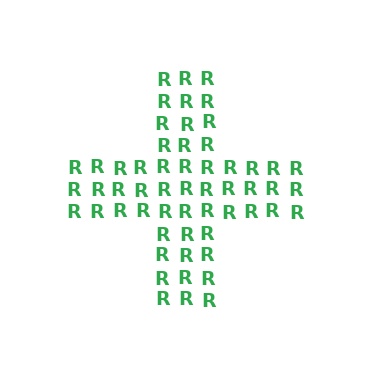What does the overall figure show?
The overall figure shows a cross.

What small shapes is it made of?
It is made of small letter R's.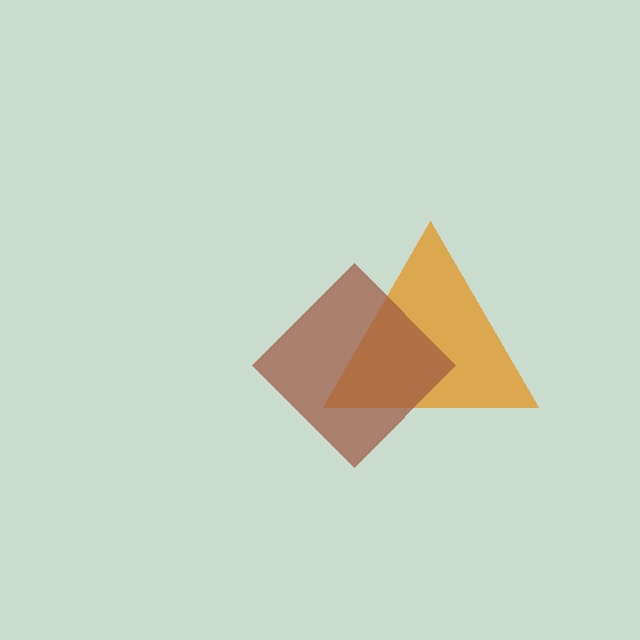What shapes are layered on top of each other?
The layered shapes are: an orange triangle, a brown diamond.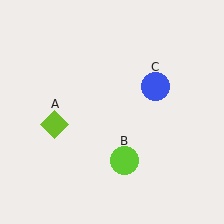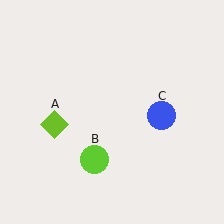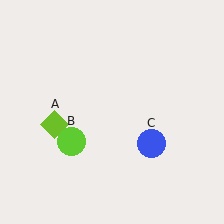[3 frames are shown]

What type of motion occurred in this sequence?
The lime circle (object B), blue circle (object C) rotated clockwise around the center of the scene.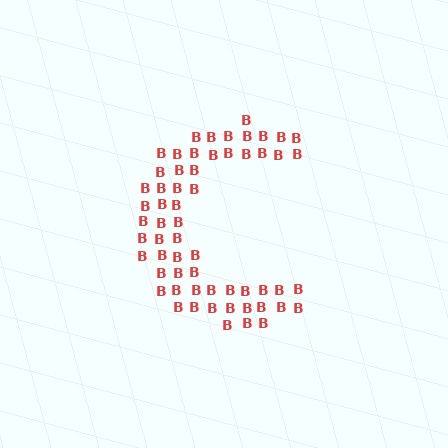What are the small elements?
The small elements are letter B's.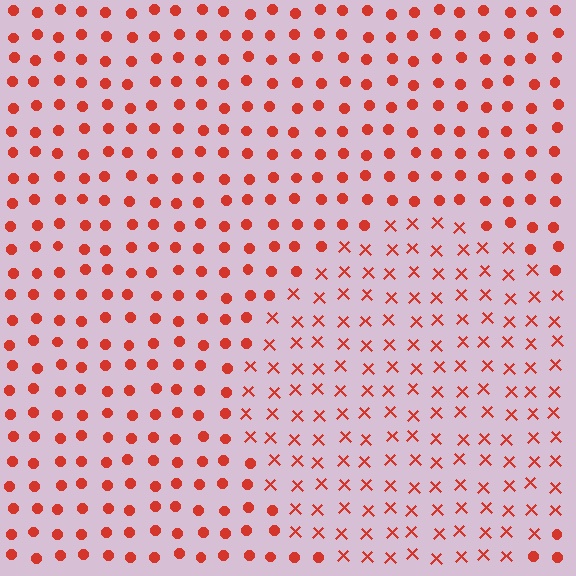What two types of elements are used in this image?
The image uses X marks inside the circle region and circles outside it.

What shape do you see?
I see a circle.